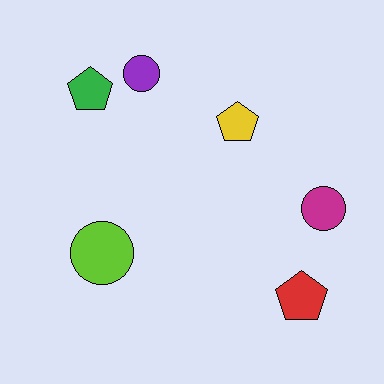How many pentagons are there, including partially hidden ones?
There are 3 pentagons.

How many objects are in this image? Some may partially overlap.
There are 6 objects.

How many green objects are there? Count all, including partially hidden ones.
There is 1 green object.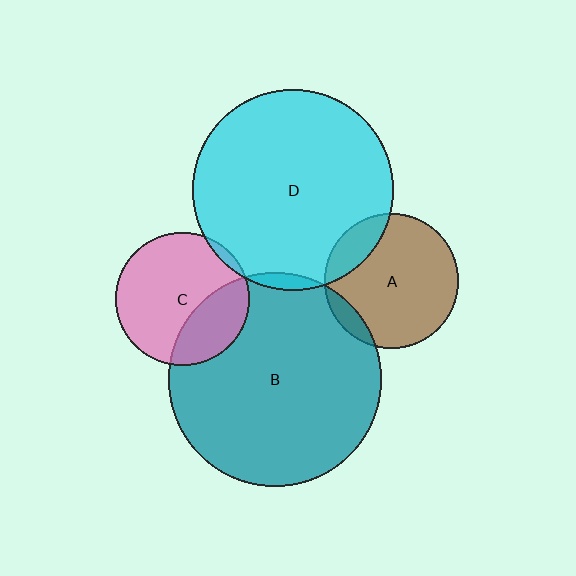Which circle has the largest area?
Circle B (teal).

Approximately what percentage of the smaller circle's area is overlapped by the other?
Approximately 10%.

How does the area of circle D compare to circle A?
Approximately 2.2 times.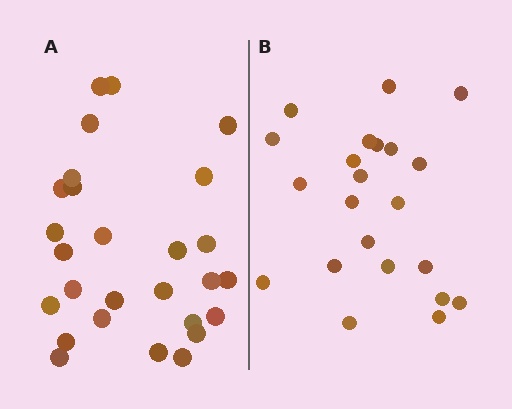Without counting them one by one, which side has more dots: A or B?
Region A (the left region) has more dots.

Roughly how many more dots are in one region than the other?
Region A has about 5 more dots than region B.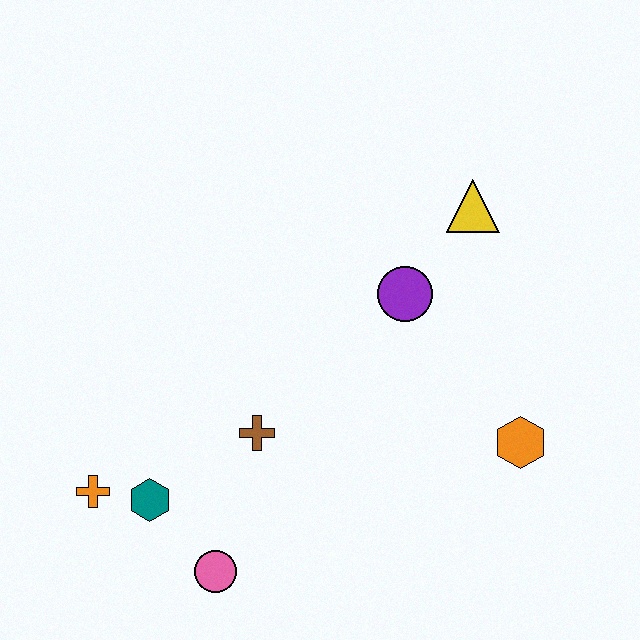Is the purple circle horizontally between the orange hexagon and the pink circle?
Yes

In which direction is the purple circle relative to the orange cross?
The purple circle is to the right of the orange cross.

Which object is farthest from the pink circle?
The yellow triangle is farthest from the pink circle.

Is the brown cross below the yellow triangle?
Yes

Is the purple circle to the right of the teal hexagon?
Yes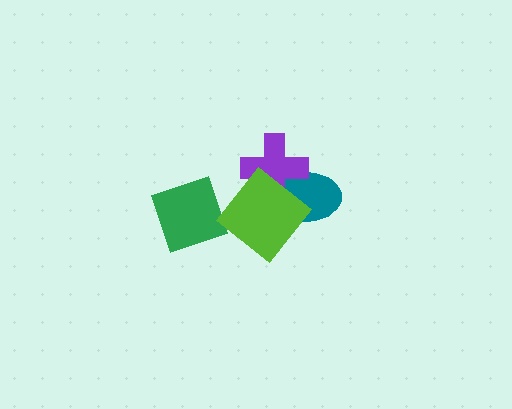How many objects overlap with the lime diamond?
2 objects overlap with the lime diamond.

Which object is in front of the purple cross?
The lime diamond is in front of the purple cross.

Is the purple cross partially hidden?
Yes, it is partially covered by another shape.